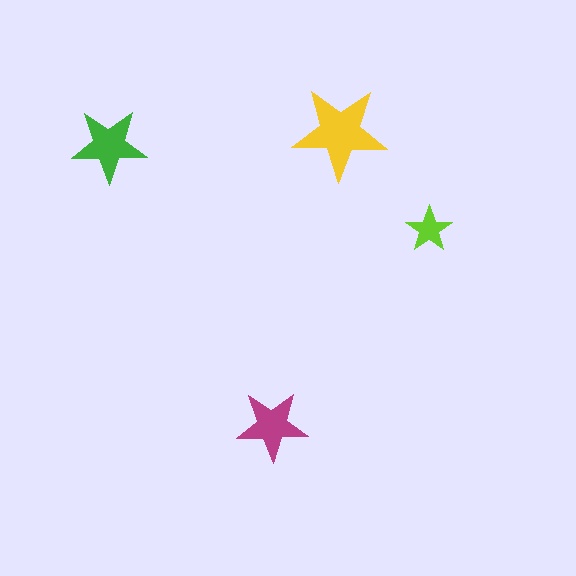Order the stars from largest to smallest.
the yellow one, the green one, the magenta one, the lime one.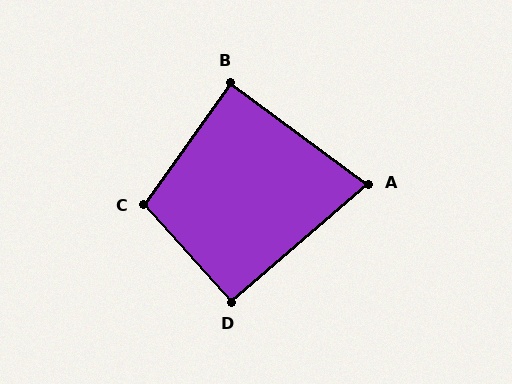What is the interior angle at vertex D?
Approximately 91 degrees (approximately right).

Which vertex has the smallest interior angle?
A, at approximately 77 degrees.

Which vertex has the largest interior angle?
C, at approximately 103 degrees.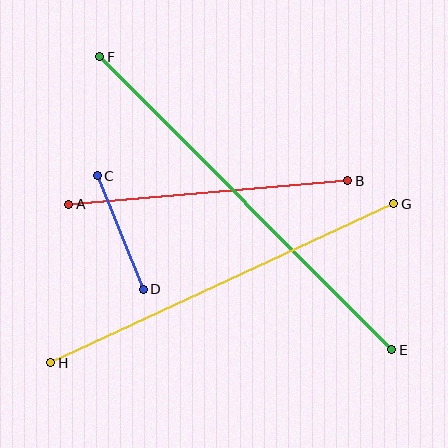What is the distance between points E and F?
The distance is approximately 414 pixels.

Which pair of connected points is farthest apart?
Points E and F are farthest apart.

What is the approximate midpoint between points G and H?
The midpoint is at approximately (222, 283) pixels.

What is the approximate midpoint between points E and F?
The midpoint is at approximately (246, 203) pixels.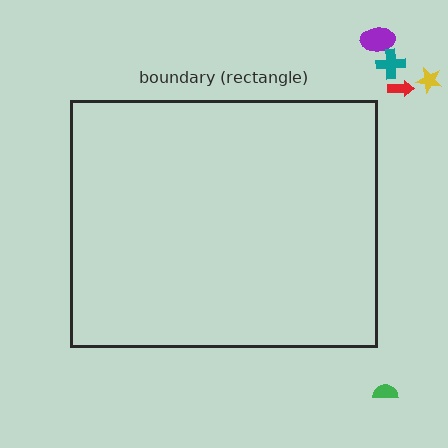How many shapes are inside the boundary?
0 inside, 5 outside.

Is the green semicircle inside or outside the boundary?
Outside.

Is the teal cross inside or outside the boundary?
Outside.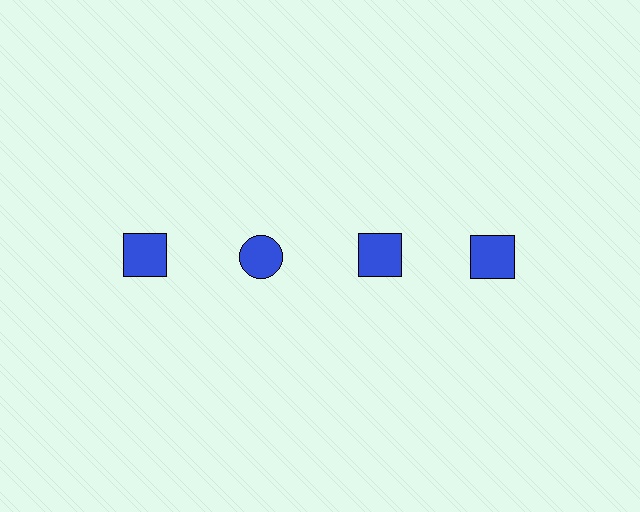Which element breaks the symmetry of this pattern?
The blue circle in the top row, second from left column breaks the symmetry. All other shapes are blue squares.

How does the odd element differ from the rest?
It has a different shape: circle instead of square.